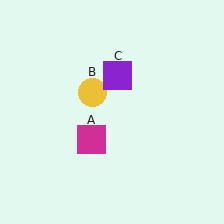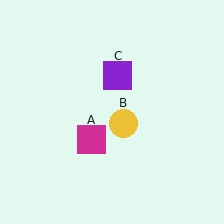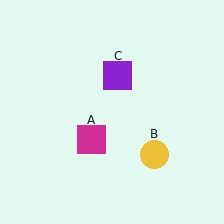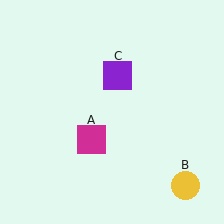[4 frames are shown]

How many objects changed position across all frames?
1 object changed position: yellow circle (object B).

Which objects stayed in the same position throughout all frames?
Magenta square (object A) and purple square (object C) remained stationary.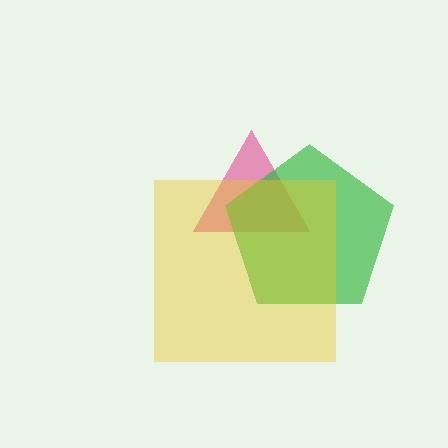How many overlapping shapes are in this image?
There are 3 overlapping shapes in the image.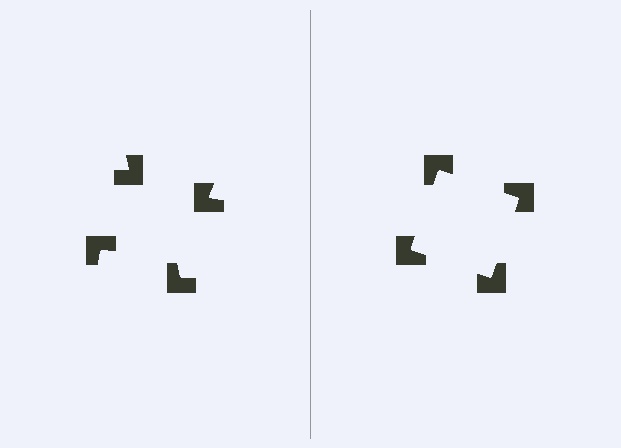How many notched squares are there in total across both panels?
8 — 4 on each side.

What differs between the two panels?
The notched squares are positioned identically on both sides; only the wedge orientations differ. On the right they align to a square; on the left they are misaligned.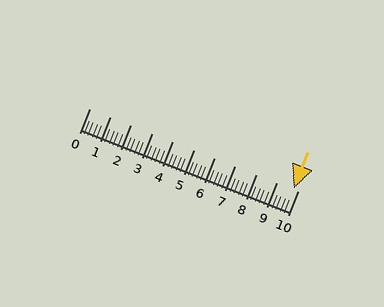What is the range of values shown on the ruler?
The ruler shows values from 0 to 10.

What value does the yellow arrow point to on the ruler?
The yellow arrow points to approximately 9.8.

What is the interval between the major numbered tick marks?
The major tick marks are spaced 1 units apart.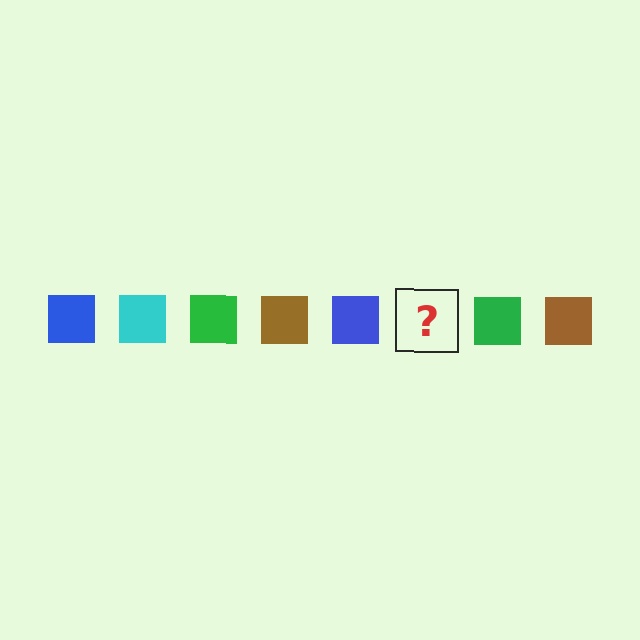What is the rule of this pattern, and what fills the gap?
The rule is that the pattern cycles through blue, cyan, green, brown squares. The gap should be filled with a cyan square.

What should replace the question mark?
The question mark should be replaced with a cyan square.